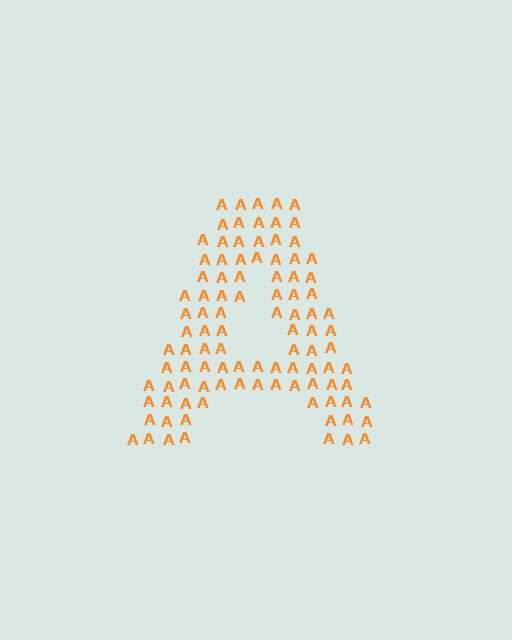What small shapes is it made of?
It is made of small letter A's.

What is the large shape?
The large shape is the letter A.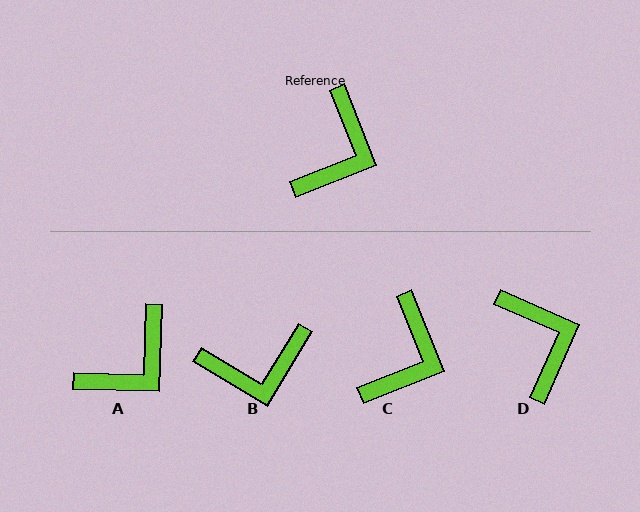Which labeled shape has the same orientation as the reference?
C.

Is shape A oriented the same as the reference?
No, it is off by about 23 degrees.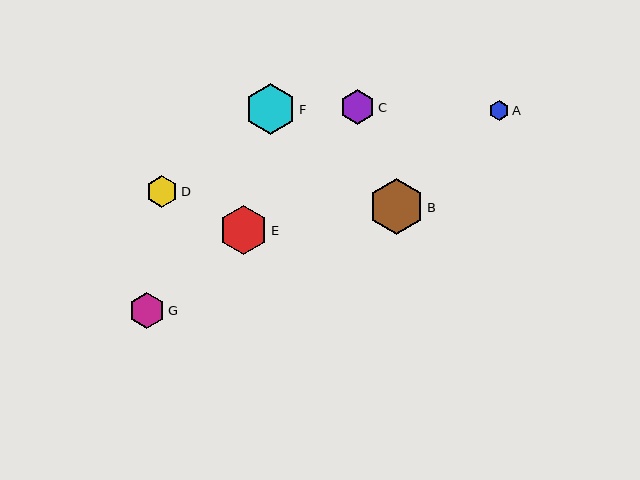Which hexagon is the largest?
Hexagon B is the largest with a size of approximately 55 pixels.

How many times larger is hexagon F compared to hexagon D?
Hexagon F is approximately 1.6 times the size of hexagon D.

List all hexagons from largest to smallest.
From largest to smallest: B, F, E, G, C, D, A.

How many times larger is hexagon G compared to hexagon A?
Hexagon G is approximately 1.8 times the size of hexagon A.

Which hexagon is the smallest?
Hexagon A is the smallest with a size of approximately 20 pixels.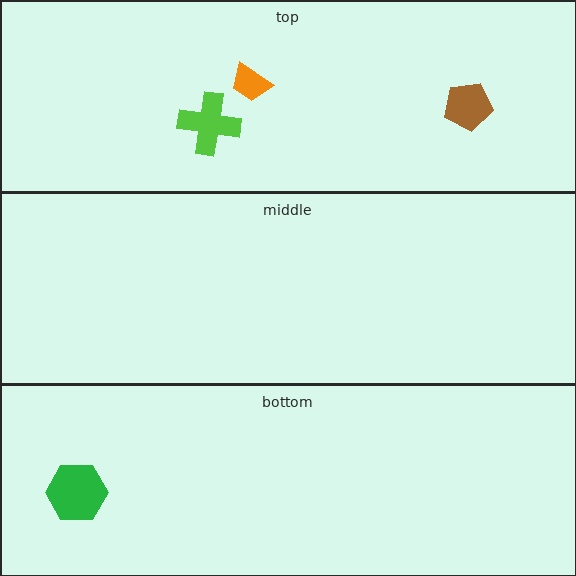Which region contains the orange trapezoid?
The top region.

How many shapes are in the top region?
3.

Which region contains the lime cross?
The top region.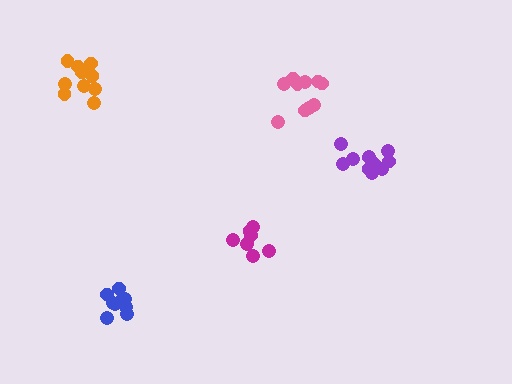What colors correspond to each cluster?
The clusters are colored: magenta, orange, blue, purple, pink.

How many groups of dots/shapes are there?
There are 5 groups.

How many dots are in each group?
Group 1: 7 dots, Group 2: 10 dots, Group 3: 9 dots, Group 4: 13 dots, Group 5: 10 dots (49 total).